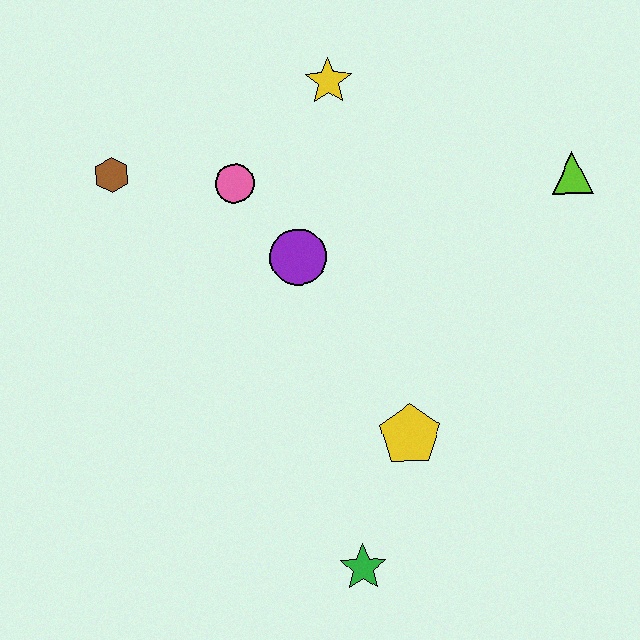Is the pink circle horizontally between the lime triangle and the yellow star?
No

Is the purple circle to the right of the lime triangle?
No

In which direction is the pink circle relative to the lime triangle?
The pink circle is to the left of the lime triangle.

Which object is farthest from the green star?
The yellow star is farthest from the green star.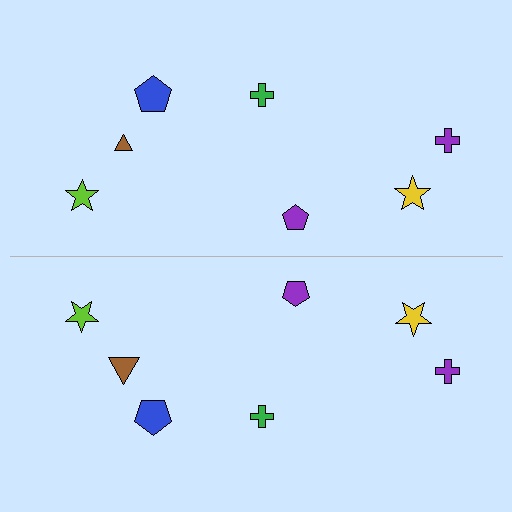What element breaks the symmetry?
The brown triangle on the bottom side has a different size than its mirror counterpart.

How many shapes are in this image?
There are 14 shapes in this image.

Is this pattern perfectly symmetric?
No, the pattern is not perfectly symmetric. The brown triangle on the bottom side has a different size than its mirror counterpart.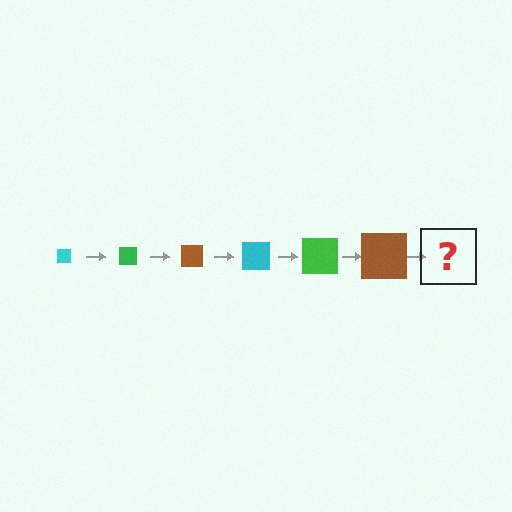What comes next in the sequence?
The next element should be a cyan square, larger than the previous one.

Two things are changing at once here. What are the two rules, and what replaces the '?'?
The two rules are that the square grows larger each step and the color cycles through cyan, green, and brown. The '?' should be a cyan square, larger than the previous one.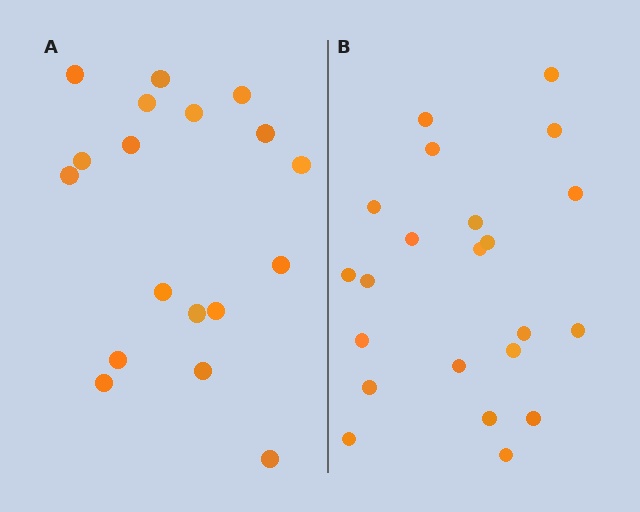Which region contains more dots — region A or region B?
Region B (the right region) has more dots.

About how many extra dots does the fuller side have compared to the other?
Region B has about 4 more dots than region A.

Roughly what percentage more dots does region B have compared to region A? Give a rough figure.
About 20% more.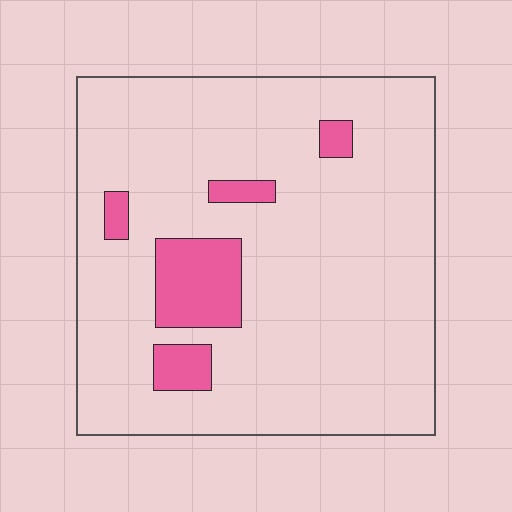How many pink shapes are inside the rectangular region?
5.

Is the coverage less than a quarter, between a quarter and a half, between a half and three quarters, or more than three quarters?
Less than a quarter.